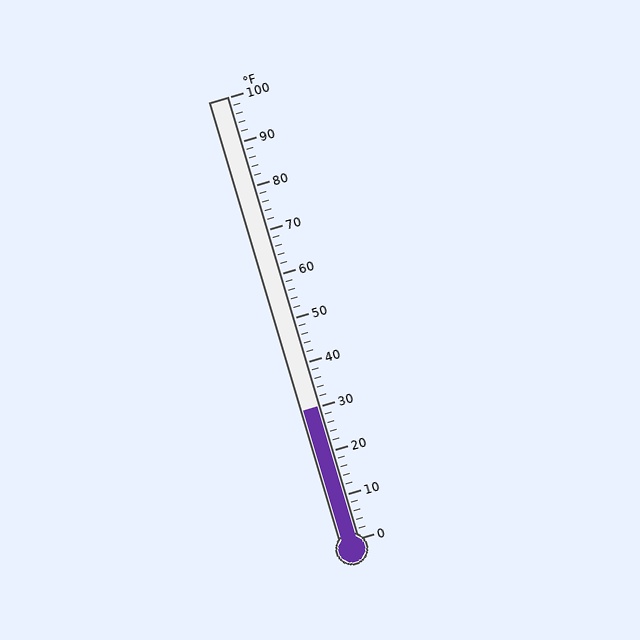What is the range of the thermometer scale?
The thermometer scale ranges from 0°F to 100°F.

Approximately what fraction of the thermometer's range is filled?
The thermometer is filled to approximately 30% of its range.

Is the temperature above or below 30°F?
The temperature is at 30°F.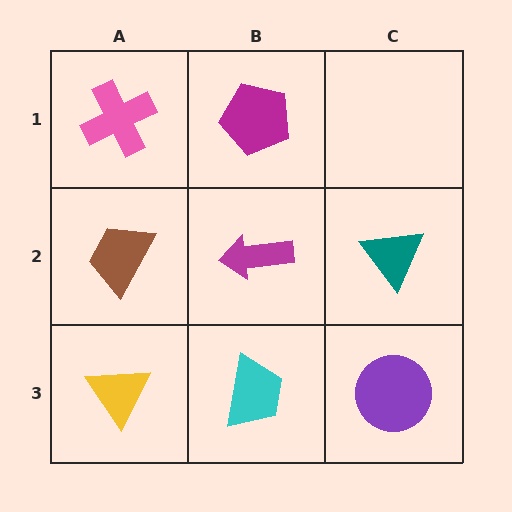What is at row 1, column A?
A pink cross.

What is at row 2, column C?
A teal triangle.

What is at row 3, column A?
A yellow triangle.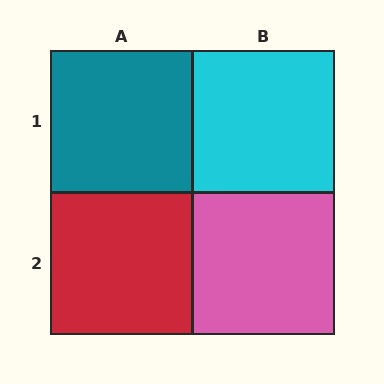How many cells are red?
1 cell is red.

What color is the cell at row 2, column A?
Red.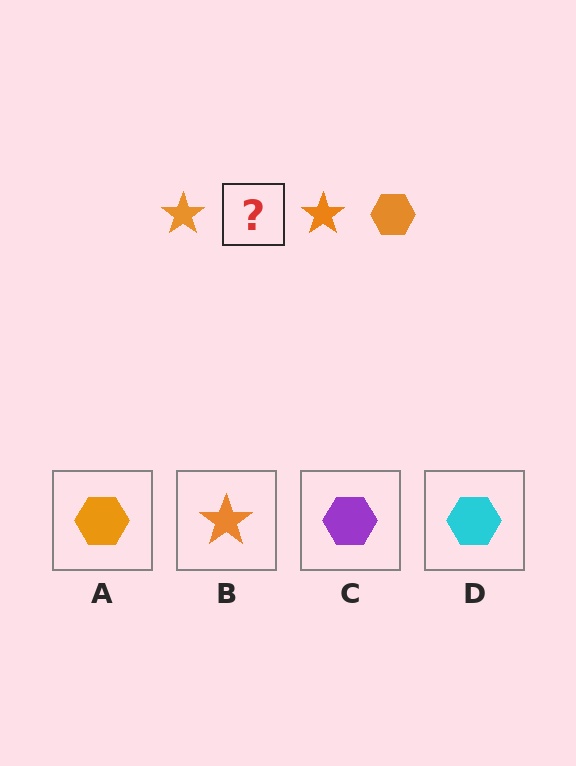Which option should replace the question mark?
Option A.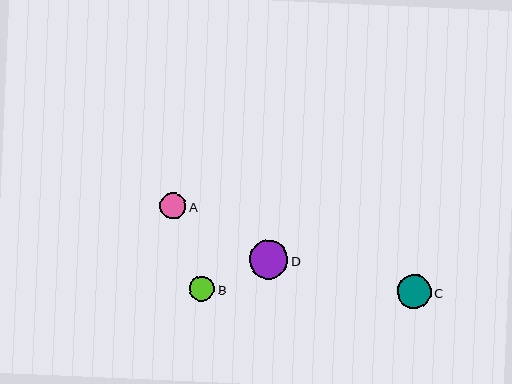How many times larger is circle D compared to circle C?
Circle D is approximately 1.1 times the size of circle C.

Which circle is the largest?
Circle D is the largest with a size of approximately 39 pixels.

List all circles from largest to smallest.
From largest to smallest: D, C, A, B.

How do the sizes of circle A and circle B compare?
Circle A and circle B are approximately the same size.